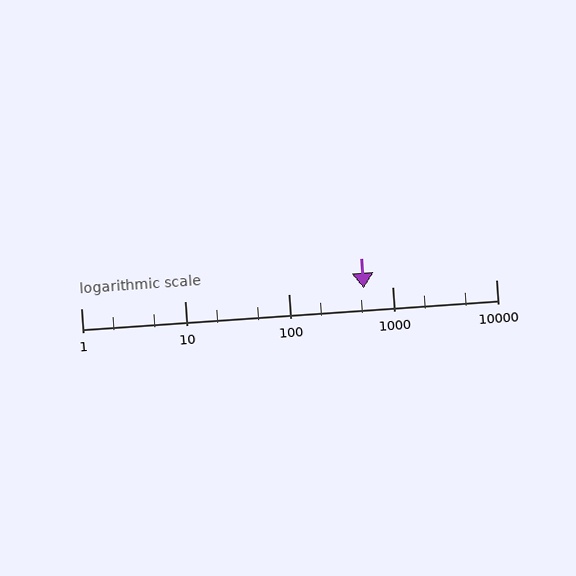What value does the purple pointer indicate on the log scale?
The pointer indicates approximately 530.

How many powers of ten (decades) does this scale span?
The scale spans 4 decades, from 1 to 10000.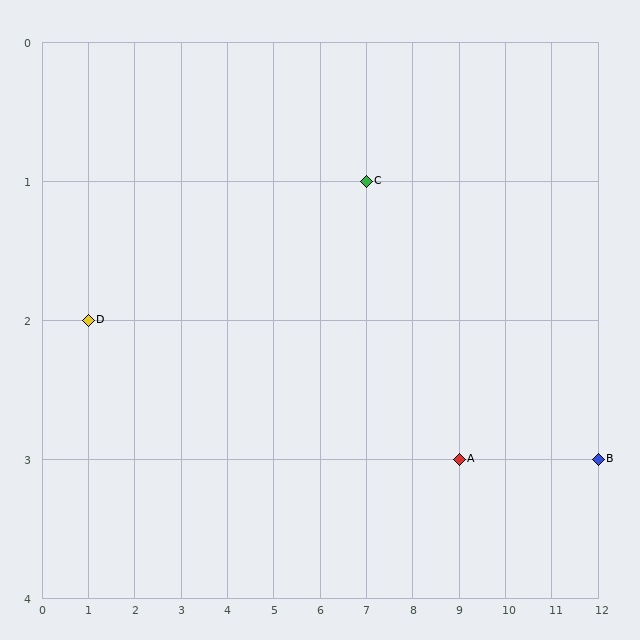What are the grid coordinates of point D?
Point D is at grid coordinates (1, 2).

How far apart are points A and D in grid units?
Points A and D are 8 columns and 1 row apart (about 8.1 grid units diagonally).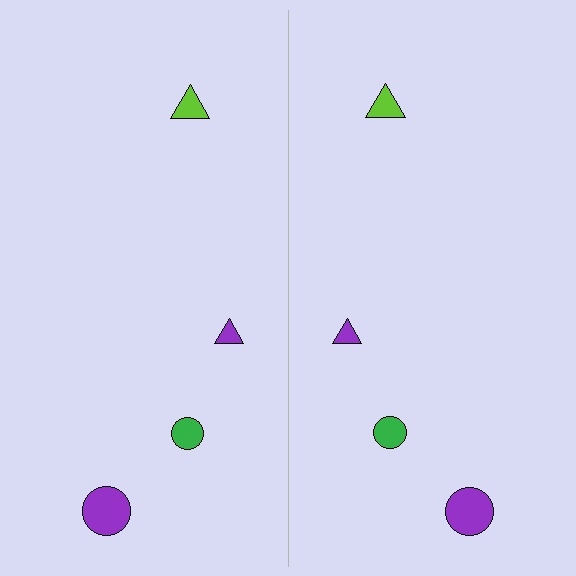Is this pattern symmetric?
Yes, this pattern has bilateral (reflection) symmetry.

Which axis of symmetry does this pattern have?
The pattern has a vertical axis of symmetry running through the center of the image.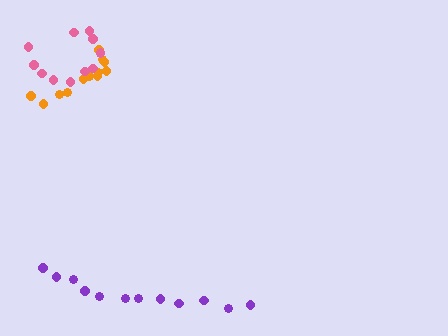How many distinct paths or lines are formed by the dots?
There are 3 distinct paths.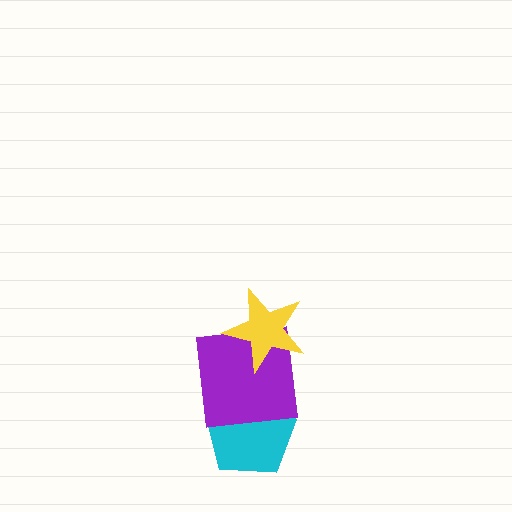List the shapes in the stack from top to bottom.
From top to bottom: the yellow star, the purple square, the cyan pentagon.